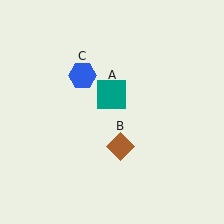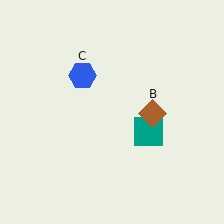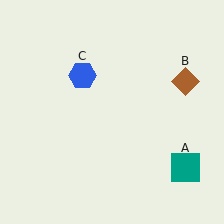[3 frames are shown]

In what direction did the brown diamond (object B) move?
The brown diamond (object B) moved up and to the right.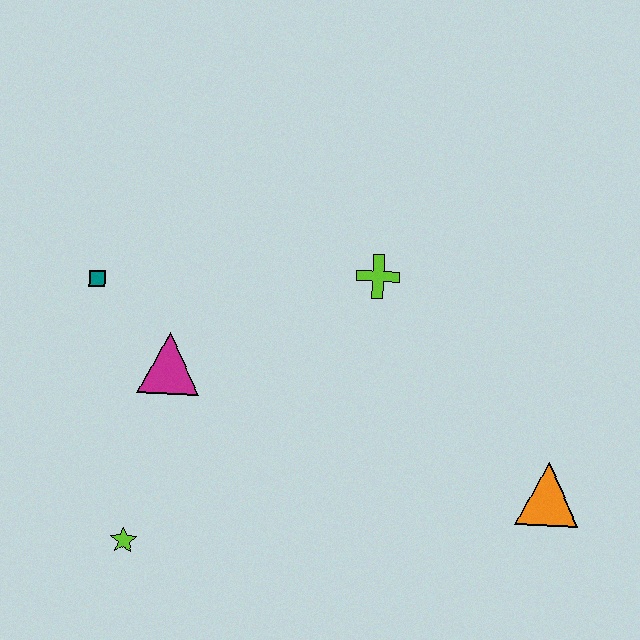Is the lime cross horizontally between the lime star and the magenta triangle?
No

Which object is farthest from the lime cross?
The lime star is farthest from the lime cross.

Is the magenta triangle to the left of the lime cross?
Yes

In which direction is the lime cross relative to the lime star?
The lime cross is above the lime star.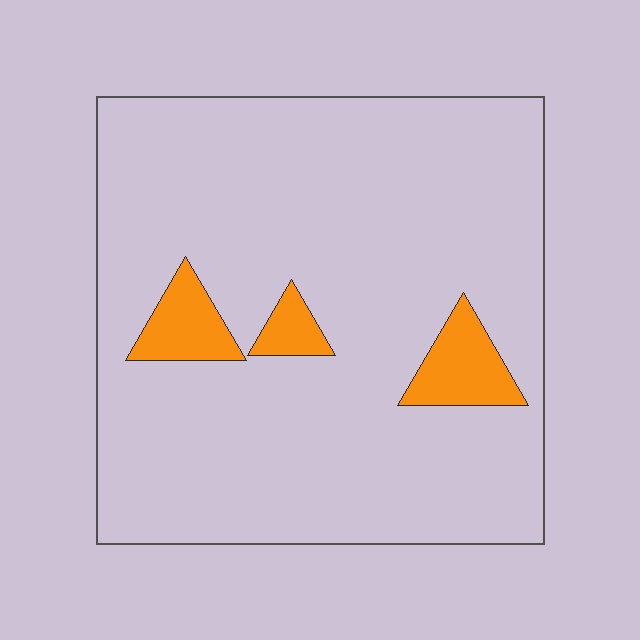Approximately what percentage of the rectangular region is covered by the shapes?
Approximately 10%.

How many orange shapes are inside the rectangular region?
3.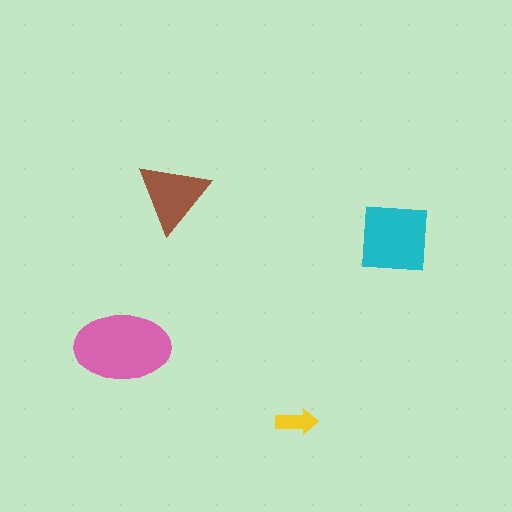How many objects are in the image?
There are 4 objects in the image.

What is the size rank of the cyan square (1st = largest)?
2nd.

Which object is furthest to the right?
The cyan square is rightmost.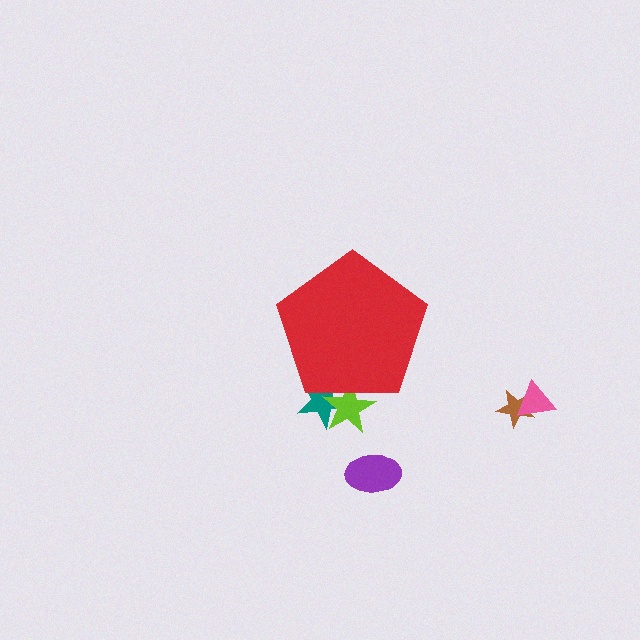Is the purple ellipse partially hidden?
No, the purple ellipse is fully visible.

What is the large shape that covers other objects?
A red pentagon.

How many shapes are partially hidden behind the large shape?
2 shapes are partially hidden.